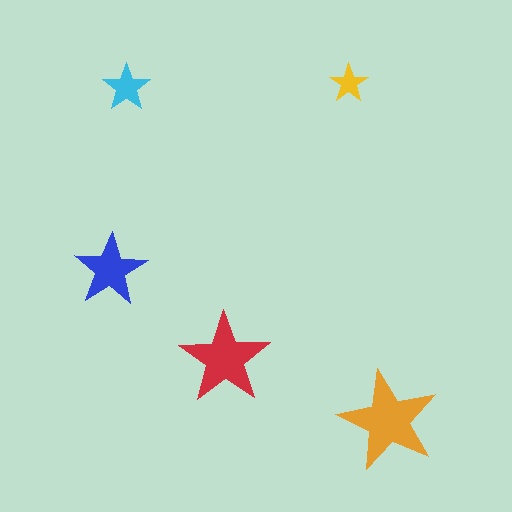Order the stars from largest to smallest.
the orange one, the red one, the blue one, the cyan one, the yellow one.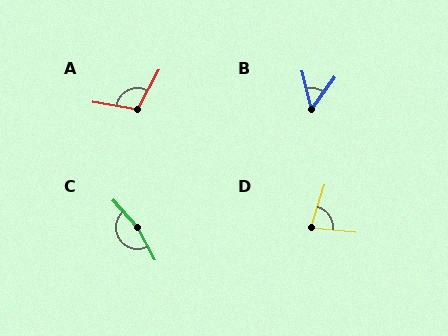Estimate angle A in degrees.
Approximately 109 degrees.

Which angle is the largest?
C, at approximately 165 degrees.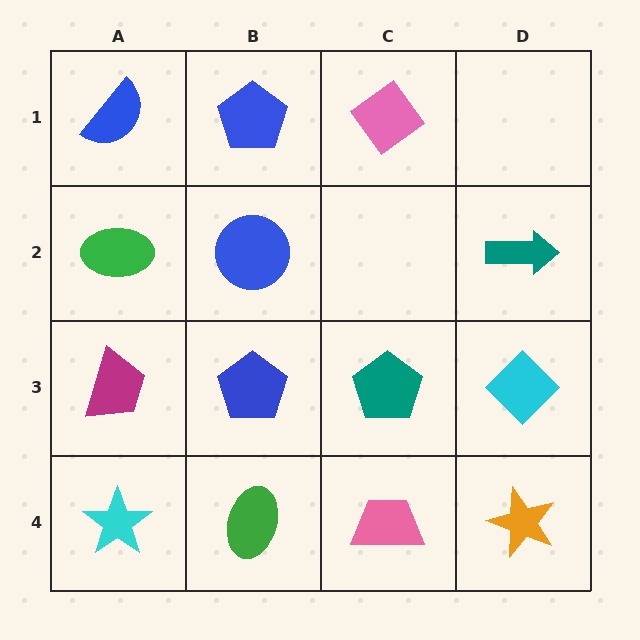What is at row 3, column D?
A cyan diamond.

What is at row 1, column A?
A blue semicircle.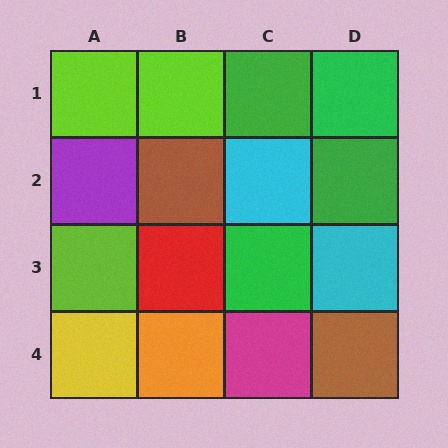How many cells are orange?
1 cell is orange.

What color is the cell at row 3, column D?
Cyan.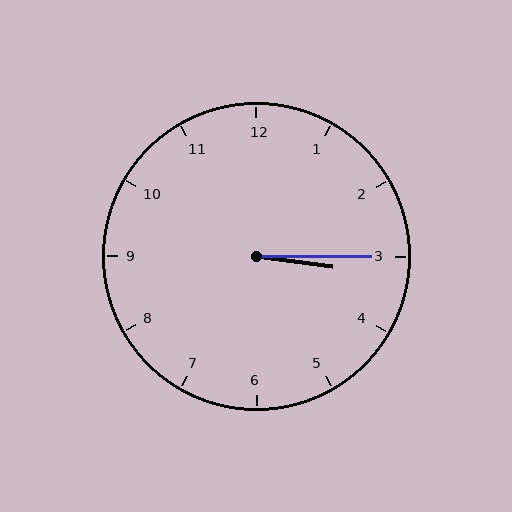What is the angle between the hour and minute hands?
Approximately 8 degrees.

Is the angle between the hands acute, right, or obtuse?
It is acute.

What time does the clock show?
3:15.